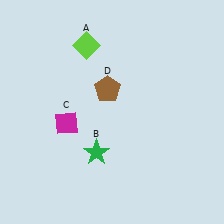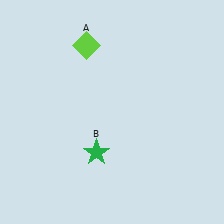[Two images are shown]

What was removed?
The magenta diamond (C), the brown pentagon (D) were removed in Image 2.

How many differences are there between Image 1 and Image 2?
There are 2 differences between the two images.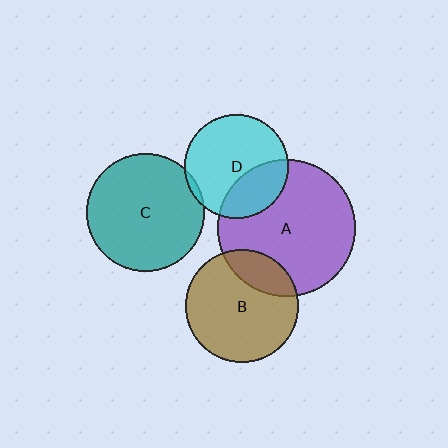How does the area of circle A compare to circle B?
Approximately 1.5 times.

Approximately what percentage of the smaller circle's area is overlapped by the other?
Approximately 5%.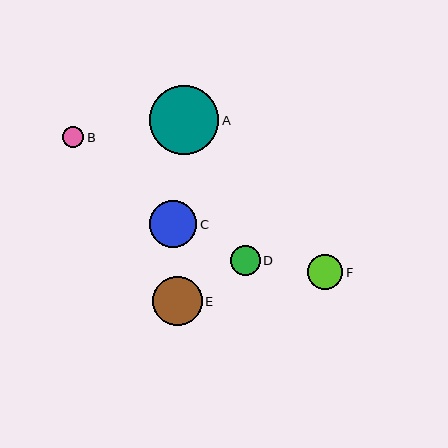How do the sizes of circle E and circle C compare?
Circle E and circle C are approximately the same size.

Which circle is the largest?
Circle A is the largest with a size of approximately 69 pixels.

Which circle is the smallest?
Circle B is the smallest with a size of approximately 21 pixels.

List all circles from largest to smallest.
From largest to smallest: A, E, C, F, D, B.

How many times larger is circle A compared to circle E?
Circle A is approximately 1.4 times the size of circle E.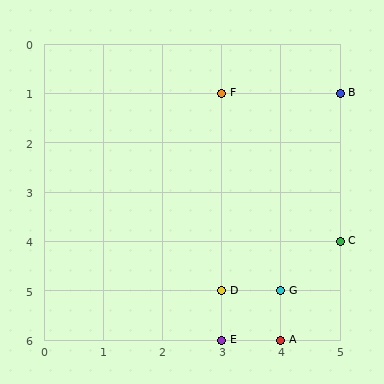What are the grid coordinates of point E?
Point E is at grid coordinates (3, 6).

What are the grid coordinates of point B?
Point B is at grid coordinates (5, 1).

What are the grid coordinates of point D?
Point D is at grid coordinates (3, 5).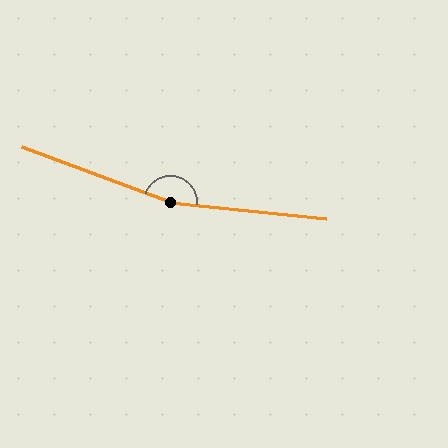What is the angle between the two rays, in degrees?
Approximately 166 degrees.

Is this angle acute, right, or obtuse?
It is obtuse.